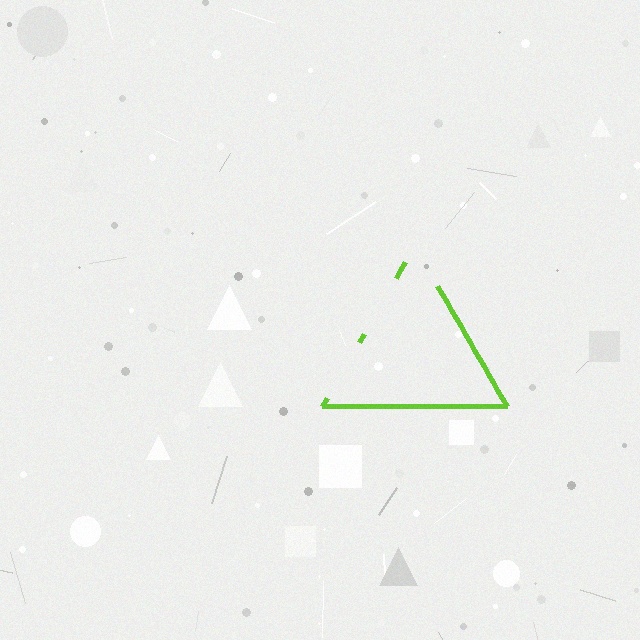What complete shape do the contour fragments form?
The contour fragments form a triangle.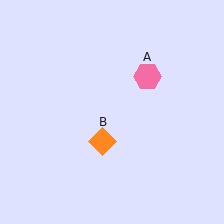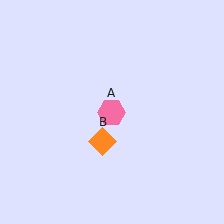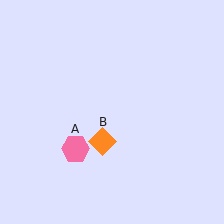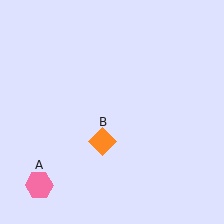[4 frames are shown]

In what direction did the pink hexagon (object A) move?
The pink hexagon (object A) moved down and to the left.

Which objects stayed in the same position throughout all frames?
Orange diamond (object B) remained stationary.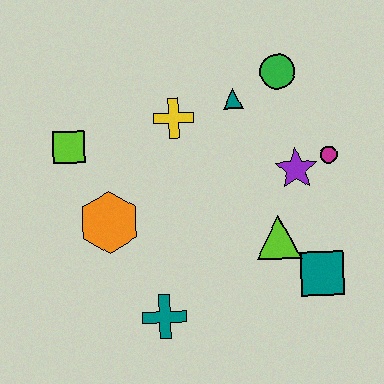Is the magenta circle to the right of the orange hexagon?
Yes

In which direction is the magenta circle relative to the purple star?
The magenta circle is to the right of the purple star.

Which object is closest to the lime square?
The orange hexagon is closest to the lime square.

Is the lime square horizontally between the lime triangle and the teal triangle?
No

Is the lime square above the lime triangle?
Yes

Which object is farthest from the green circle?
The teal cross is farthest from the green circle.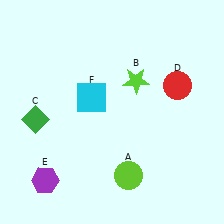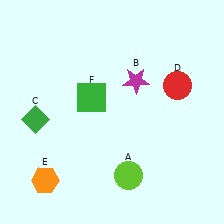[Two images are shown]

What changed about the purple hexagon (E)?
In Image 1, E is purple. In Image 2, it changed to orange.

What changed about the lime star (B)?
In Image 1, B is lime. In Image 2, it changed to magenta.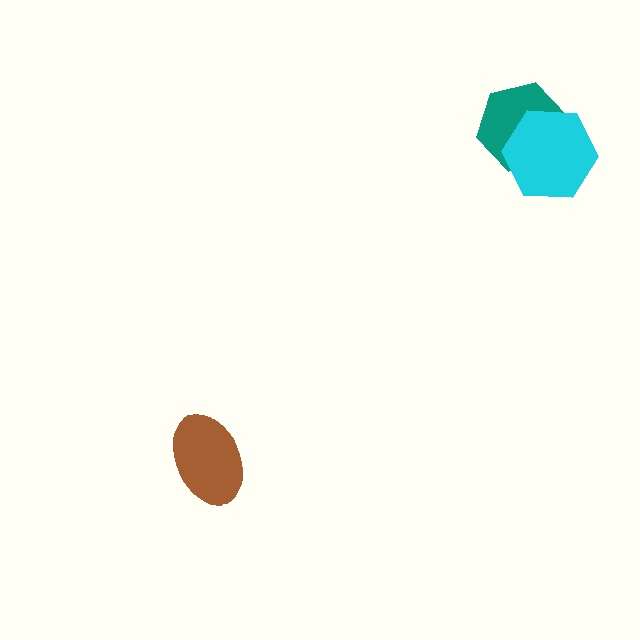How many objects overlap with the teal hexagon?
1 object overlaps with the teal hexagon.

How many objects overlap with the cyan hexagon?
1 object overlaps with the cyan hexagon.